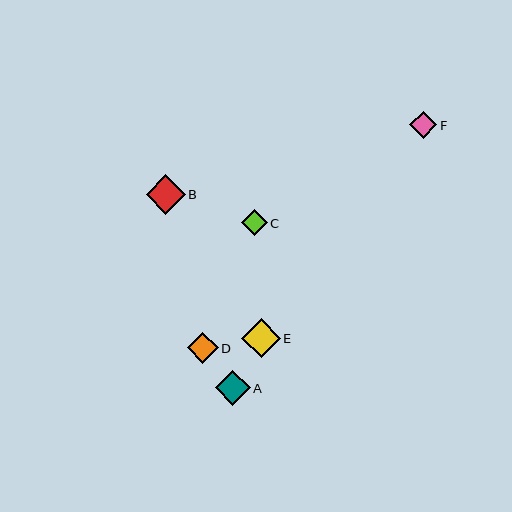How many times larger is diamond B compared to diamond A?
Diamond B is approximately 1.1 times the size of diamond A.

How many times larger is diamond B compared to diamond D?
Diamond B is approximately 1.3 times the size of diamond D.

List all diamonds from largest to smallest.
From largest to smallest: B, E, A, D, F, C.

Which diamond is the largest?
Diamond B is the largest with a size of approximately 39 pixels.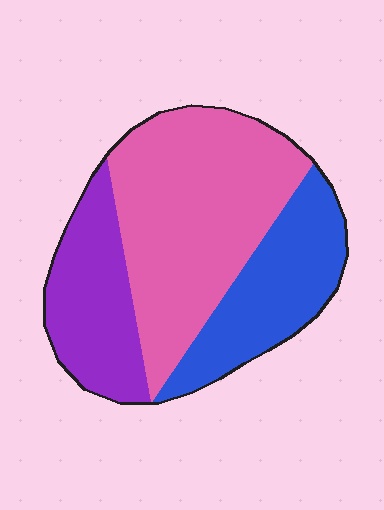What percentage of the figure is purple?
Purple takes up between a sixth and a third of the figure.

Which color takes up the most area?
Pink, at roughly 50%.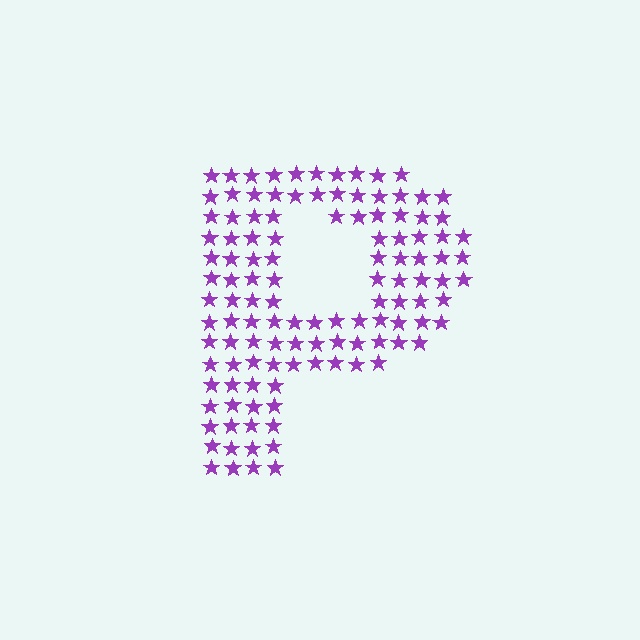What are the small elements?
The small elements are stars.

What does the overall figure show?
The overall figure shows the letter P.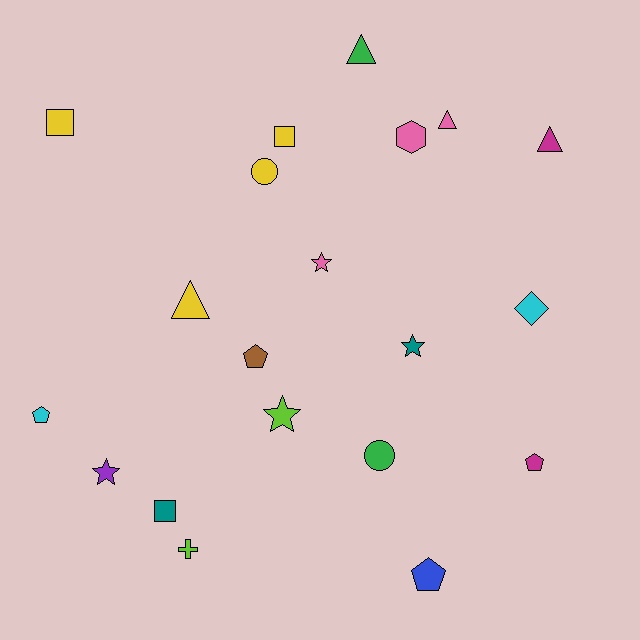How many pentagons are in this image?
There are 4 pentagons.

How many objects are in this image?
There are 20 objects.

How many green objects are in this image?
There are 2 green objects.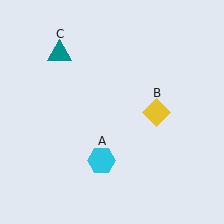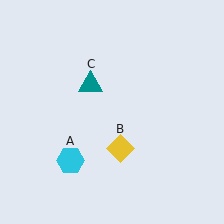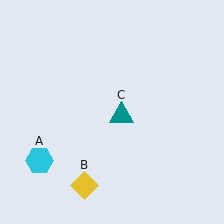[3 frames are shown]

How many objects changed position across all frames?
3 objects changed position: cyan hexagon (object A), yellow diamond (object B), teal triangle (object C).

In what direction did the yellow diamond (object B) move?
The yellow diamond (object B) moved down and to the left.